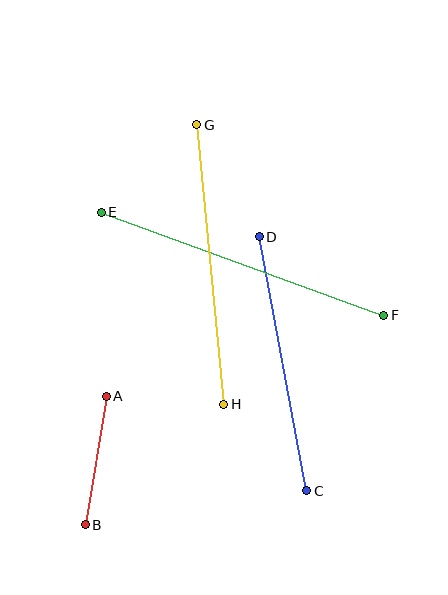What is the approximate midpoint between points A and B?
The midpoint is at approximately (96, 460) pixels.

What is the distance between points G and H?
The distance is approximately 281 pixels.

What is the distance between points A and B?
The distance is approximately 130 pixels.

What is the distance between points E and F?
The distance is approximately 300 pixels.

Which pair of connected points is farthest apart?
Points E and F are farthest apart.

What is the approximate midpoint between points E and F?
The midpoint is at approximately (242, 264) pixels.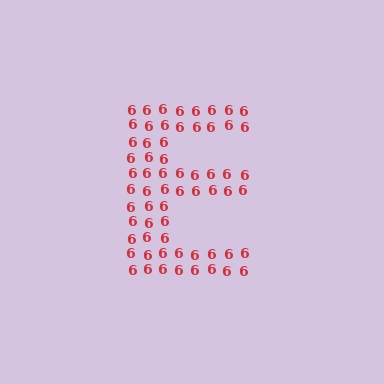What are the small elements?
The small elements are digit 6's.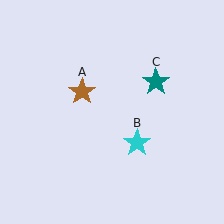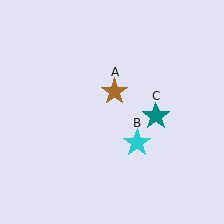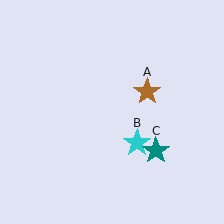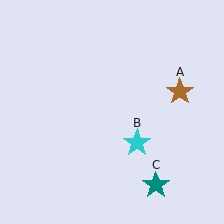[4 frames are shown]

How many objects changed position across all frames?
2 objects changed position: brown star (object A), teal star (object C).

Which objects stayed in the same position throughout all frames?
Cyan star (object B) remained stationary.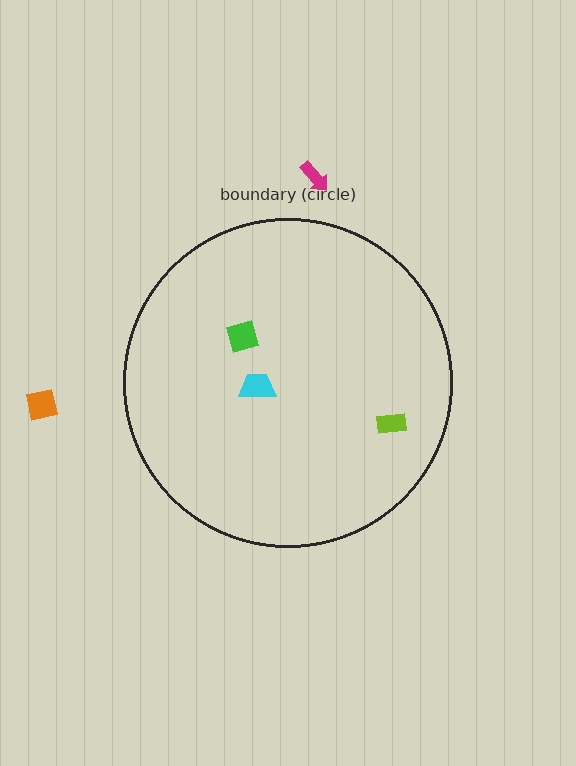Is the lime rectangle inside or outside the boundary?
Inside.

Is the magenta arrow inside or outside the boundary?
Outside.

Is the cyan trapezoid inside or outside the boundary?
Inside.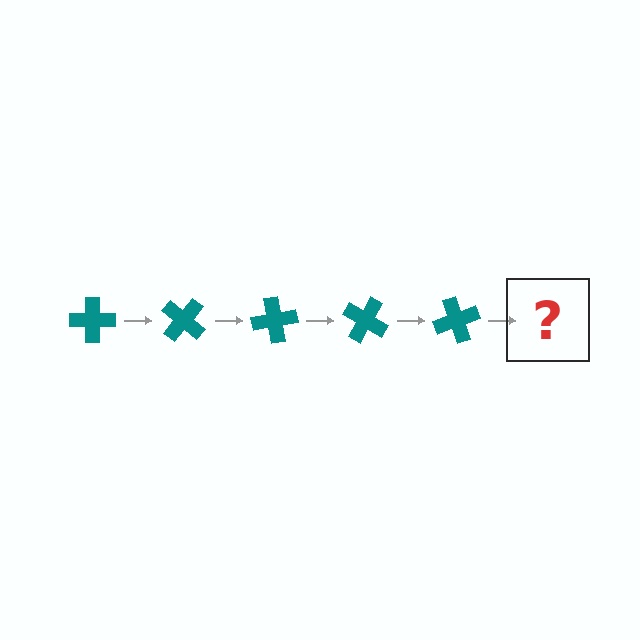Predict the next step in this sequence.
The next step is a teal cross rotated 200 degrees.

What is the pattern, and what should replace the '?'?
The pattern is that the cross rotates 40 degrees each step. The '?' should be a teal cross rotated 200 degrees.